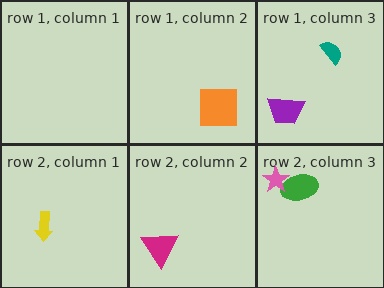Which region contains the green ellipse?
The row 2, column 3 region.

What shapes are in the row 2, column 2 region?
The magenta triangle.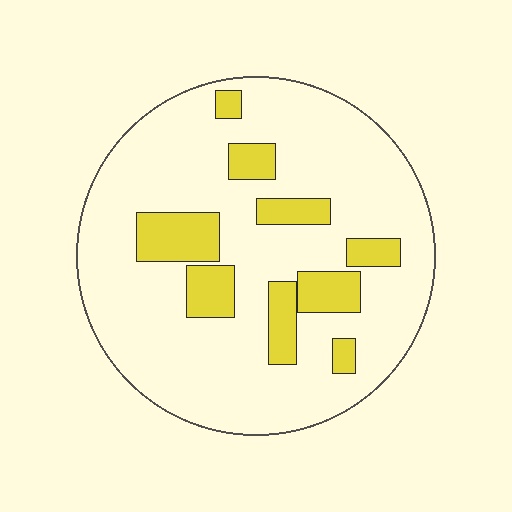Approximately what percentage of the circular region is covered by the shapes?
Approximately 20%.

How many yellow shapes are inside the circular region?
9.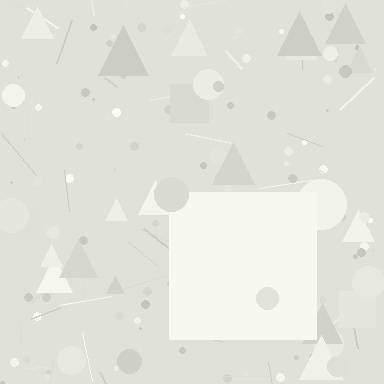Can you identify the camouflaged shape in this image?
The camouflaged shape is a square.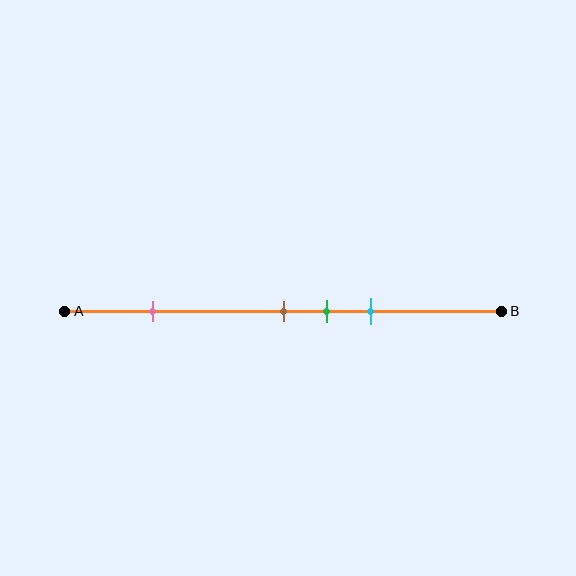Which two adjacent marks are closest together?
The brown and green marks are the closest adjacent pair.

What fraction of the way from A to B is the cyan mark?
The cyan mark is approximately 70% (0.7) of the way from A to B.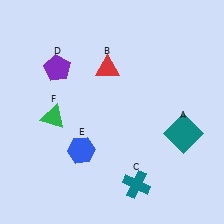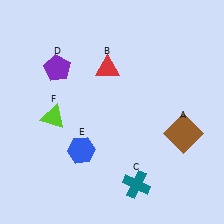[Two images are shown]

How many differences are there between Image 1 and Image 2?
There are 2 differences between the two images.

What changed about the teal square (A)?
In Image 1, A is teal. In Image 2, it changed to brown.